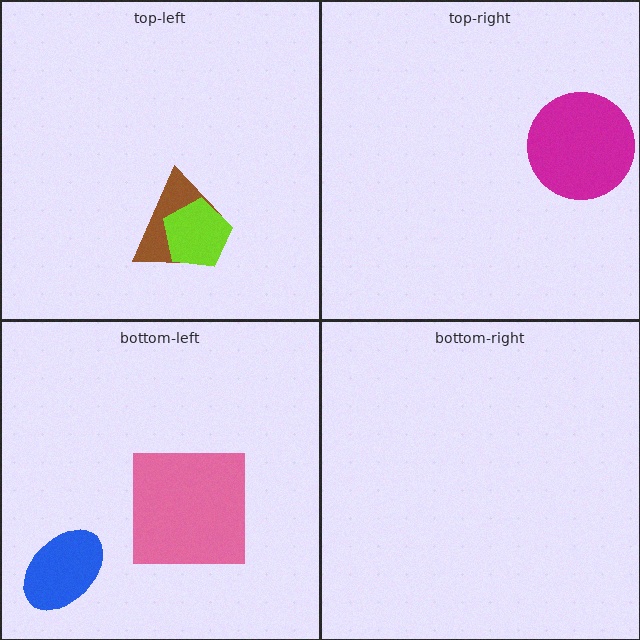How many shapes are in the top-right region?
1.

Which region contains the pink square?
The bottom-left region.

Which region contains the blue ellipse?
The bottom-left region.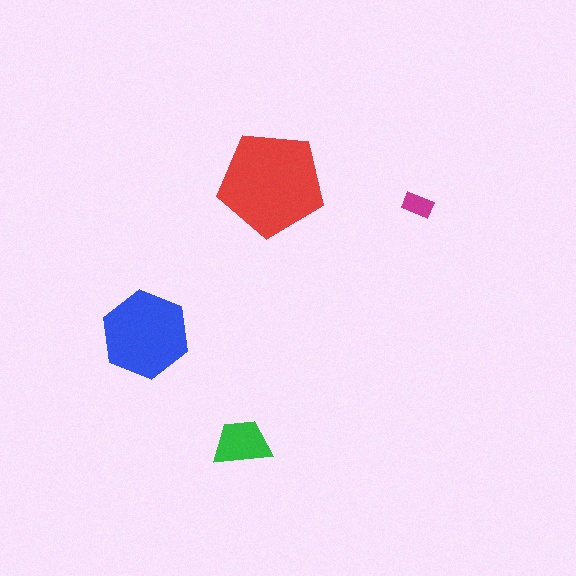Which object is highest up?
The red pentagon is topmost.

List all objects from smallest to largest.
The magenta rectangle, the green trapezoid, the blue hexagon, the red pentagon.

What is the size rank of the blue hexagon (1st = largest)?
2nd.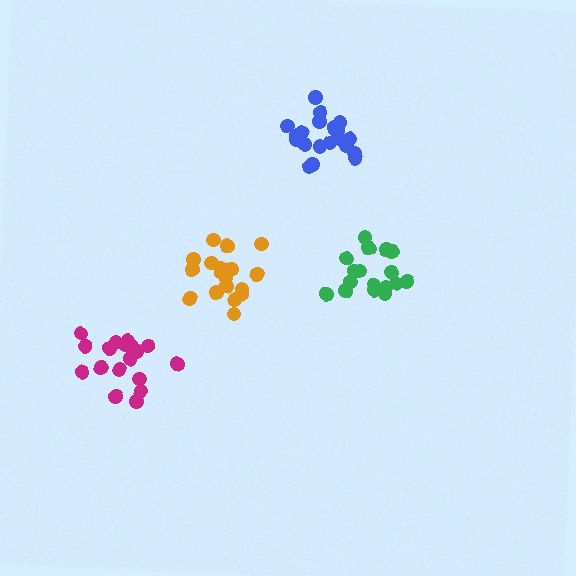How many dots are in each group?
Group 1: 18 dots, Group 2: 20 dots, Group 3: 18 dots, Group 4: 18 dots (74 total).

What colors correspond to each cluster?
The clusters are colored: magenta, blue, orange, green.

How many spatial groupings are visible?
There are 4 spatial groupings.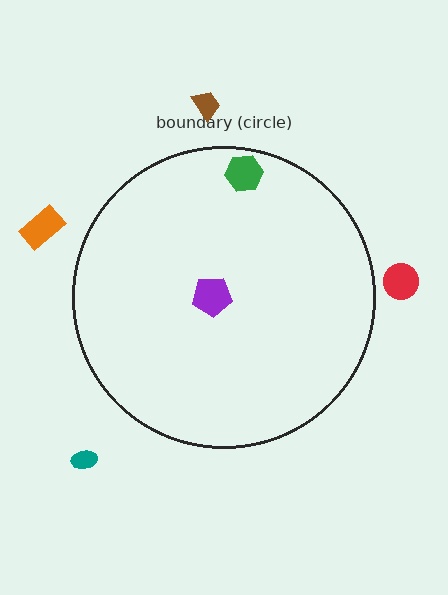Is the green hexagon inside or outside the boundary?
Inside.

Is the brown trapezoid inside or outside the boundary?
Outside.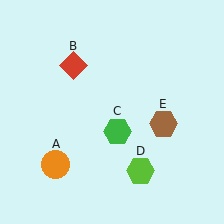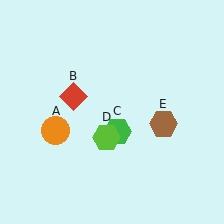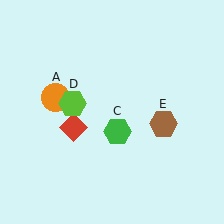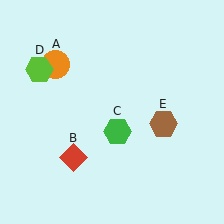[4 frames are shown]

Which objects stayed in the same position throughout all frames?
Green hexagon (object C) and brown hexagon (object E) remained stationary.